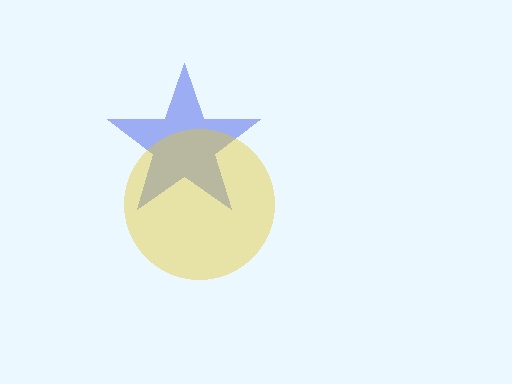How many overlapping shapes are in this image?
There are 2 overlapping shapes in the image.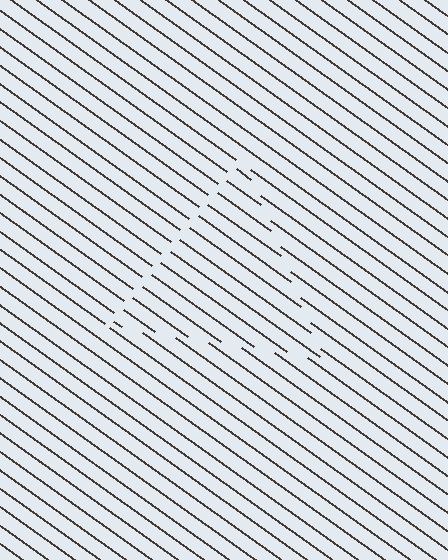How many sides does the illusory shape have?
3 sides — the line-ends trace a triangle.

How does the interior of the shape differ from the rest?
The interior of the shape contains the same grating, shifted by half a period — the contour is defined by the phase discontinuity where line-ends from the inner and outer gratings abut.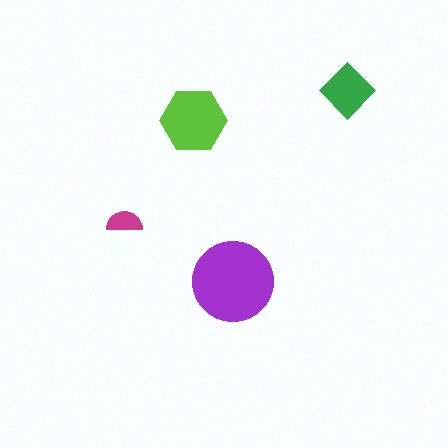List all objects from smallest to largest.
The magenta semicircle, the green diamond, the lime hexagon, the purple circle.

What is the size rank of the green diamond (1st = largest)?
3rd.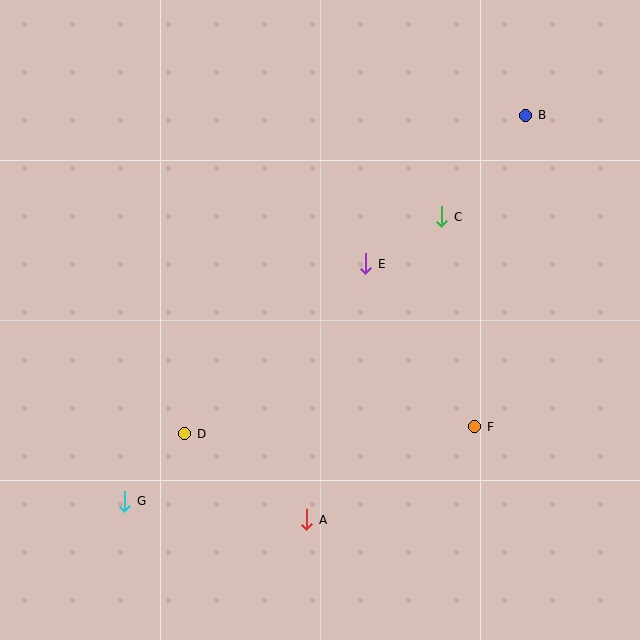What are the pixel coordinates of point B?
Point B is at (526, 115).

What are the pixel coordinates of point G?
Point G is at (125, 501).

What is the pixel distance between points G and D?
The distance between G and D is 90 pixels.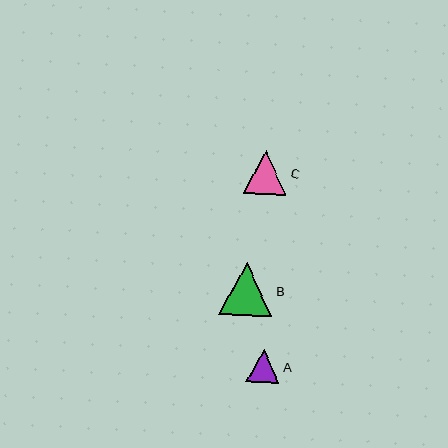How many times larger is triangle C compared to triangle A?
Triangle C is approximately 1.3 times the size of triangle A.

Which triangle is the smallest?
Triangle A is the smallest with a size of approximately 33 pixels.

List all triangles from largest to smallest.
From largest to smallest: B, C, A.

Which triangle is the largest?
Triangle B is the largest with a size of approximately 53 pixels.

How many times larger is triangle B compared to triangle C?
Triangle B is approximately 1.2 times the size of triangle C.